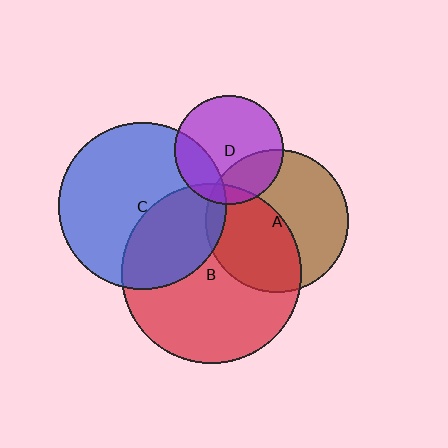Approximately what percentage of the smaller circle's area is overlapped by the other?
Approximately 45%.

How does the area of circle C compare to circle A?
Approximately 1.4 times.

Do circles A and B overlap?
Yes.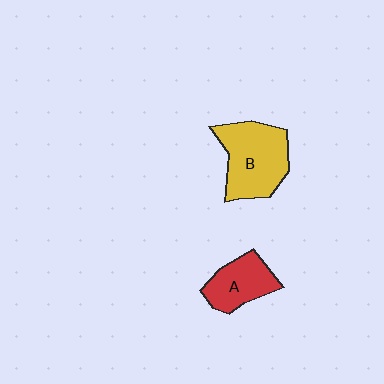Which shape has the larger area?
Shape B (yellow).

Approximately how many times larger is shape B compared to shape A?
Approximately 1.6 times.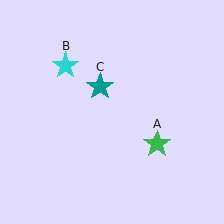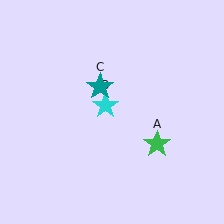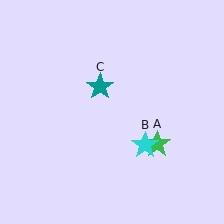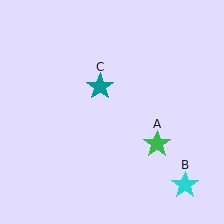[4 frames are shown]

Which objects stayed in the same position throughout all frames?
Green star (object A) and teal star (object C) remained stationary.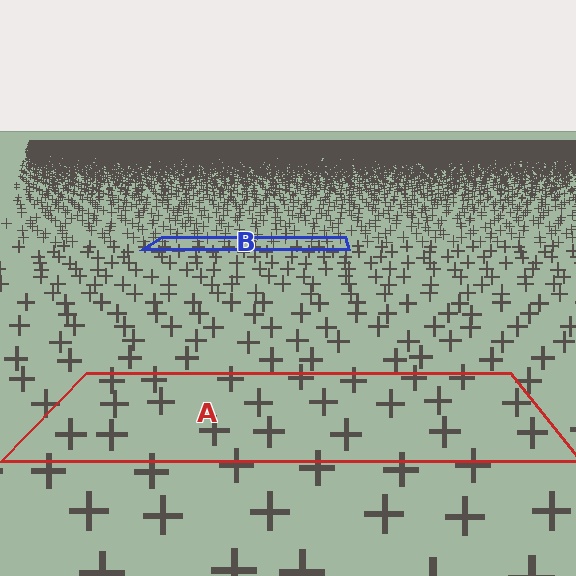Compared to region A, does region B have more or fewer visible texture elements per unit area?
Region B has more texture elements per unit area — they are packed more densely because it is farther away.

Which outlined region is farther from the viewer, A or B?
Region B is farther from the viewer — the texture elements inside it appear smaller and more densely packed.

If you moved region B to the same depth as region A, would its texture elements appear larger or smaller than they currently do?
They would appear larger. At a closer depth, the same texture elements are projected at a bigger on-screen size.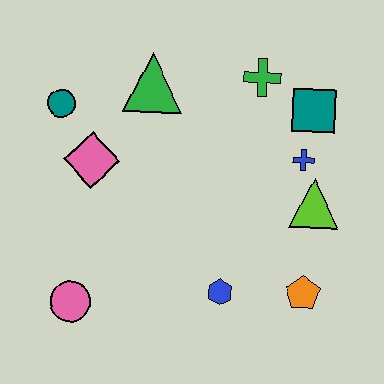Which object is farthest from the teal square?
The pink circle is farthest from the teal square.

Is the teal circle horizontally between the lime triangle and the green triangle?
No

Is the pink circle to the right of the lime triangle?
No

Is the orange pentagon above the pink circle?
Yes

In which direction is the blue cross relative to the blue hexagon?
The blue cross is above the blue hexagon.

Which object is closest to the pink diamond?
The teal circle is closest to the pink diamond.